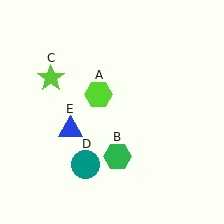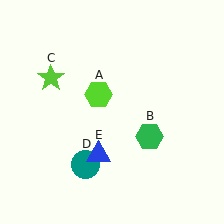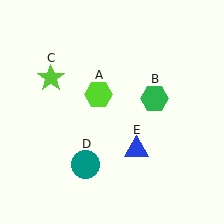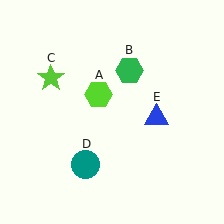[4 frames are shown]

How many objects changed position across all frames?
2 objects changed position: green hexagon (object B), blue triangle (object E).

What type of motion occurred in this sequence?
The green hexagon (object B), blue triangle (object E) rotated counterclockwise around the center of the scene.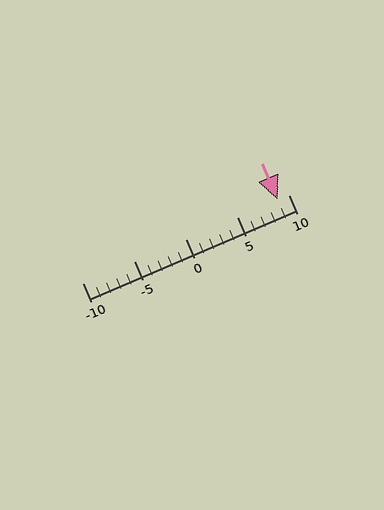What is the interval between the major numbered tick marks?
The major tick marks are spaced 5 units apart.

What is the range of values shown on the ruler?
The ruler shows values from -10 to 10.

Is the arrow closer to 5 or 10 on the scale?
The arrow is closer to 10.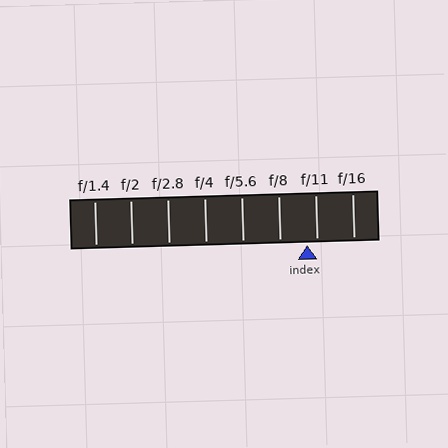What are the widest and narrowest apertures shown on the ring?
The widest aperture shown is f/1.4 and the narrowest is f/16.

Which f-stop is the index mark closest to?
The index mark is closest to f/11.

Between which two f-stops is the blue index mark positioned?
The index mark is between f/8 and f/11.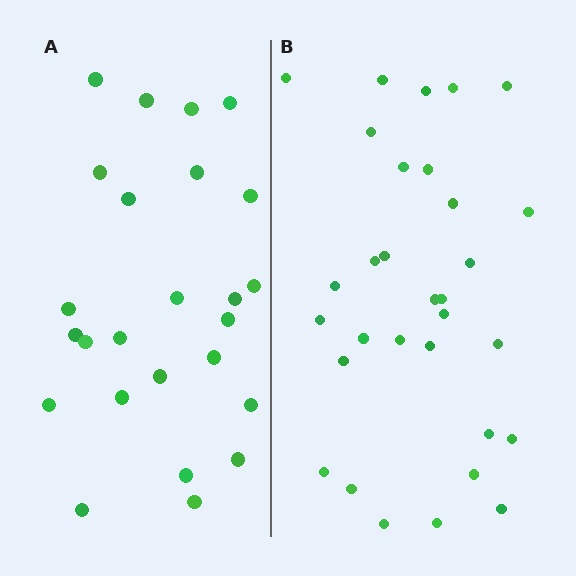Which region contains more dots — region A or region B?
Region B (the right region) has more dots.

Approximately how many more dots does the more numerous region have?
Region B has about 6 more dots than region A.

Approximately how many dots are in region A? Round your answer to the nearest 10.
About 20 dots. (The exact count is 25, which rounds to 20.)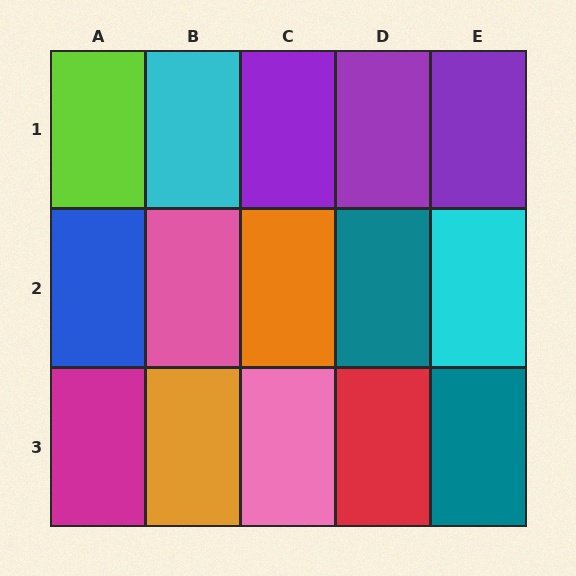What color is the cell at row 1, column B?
Cyan.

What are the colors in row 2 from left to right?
Blue, pink, orange, teal, cyan.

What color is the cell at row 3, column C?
Pink.